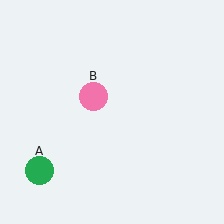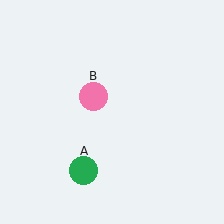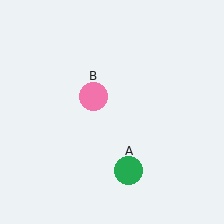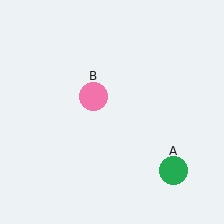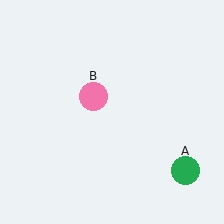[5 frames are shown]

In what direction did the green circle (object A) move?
The green circle (object A) moved right.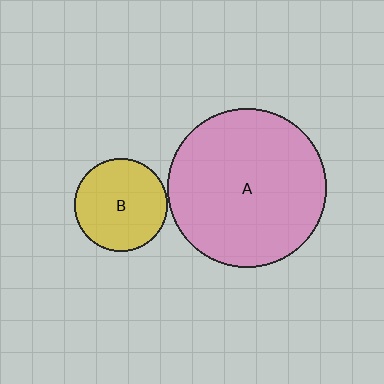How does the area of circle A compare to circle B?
Approximately 3.0 times.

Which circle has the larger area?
Circle A (pink).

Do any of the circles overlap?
No, none of the circles overlap.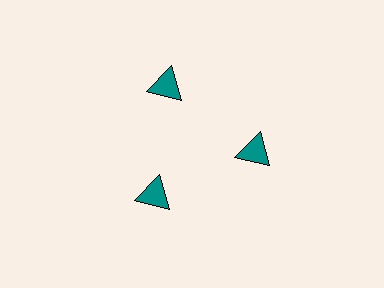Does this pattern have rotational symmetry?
Yes, this pattern has 3-fold rotational symmetry. It looks the same after rotating 120 degrees around the center.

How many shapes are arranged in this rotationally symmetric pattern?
There are 3 shapes, arranged in 3 groups of 1.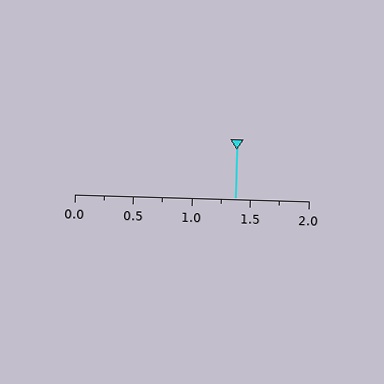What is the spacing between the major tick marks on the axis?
The major ticks are spaced 0.5 apart.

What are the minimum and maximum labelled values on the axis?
The axis runs from 0.0 to 2.0.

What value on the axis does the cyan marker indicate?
The marker indicates approximately 1.38.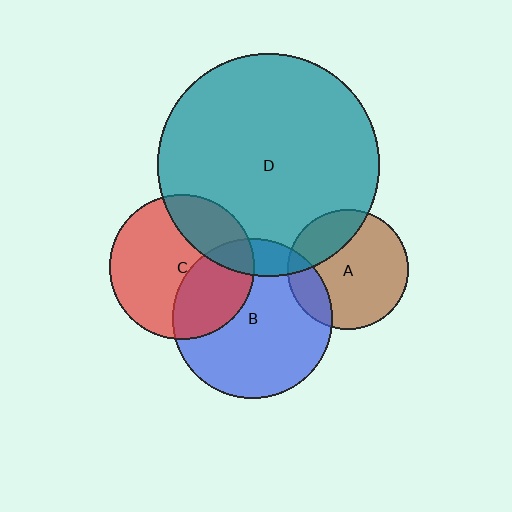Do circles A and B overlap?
Yes.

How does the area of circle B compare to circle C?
Approximately 1.2 times.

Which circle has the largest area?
Circle D (teal).